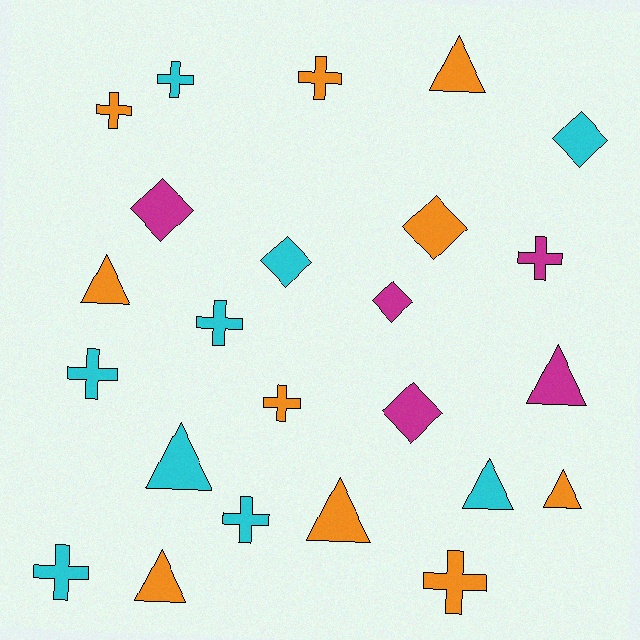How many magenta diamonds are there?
There are 3 magenta diamonds.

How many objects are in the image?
There are 24 objects.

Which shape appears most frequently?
Cross, with 10 objects.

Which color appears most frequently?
Orange, with 10 objects.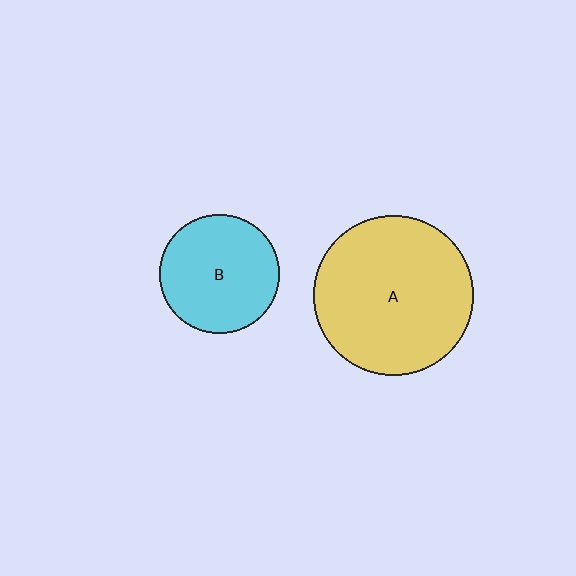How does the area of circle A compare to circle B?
Approximately 1.8 times.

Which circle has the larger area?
Circle A (yellow).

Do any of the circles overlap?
No, none of the circles overlap.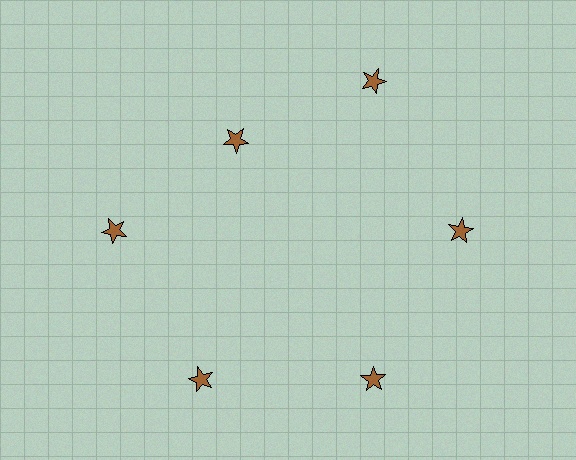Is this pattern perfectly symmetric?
No. The 6 brown stars are arranged in a ring, but one element near the 11 o'clock position is pulled inward toward the center, breaking the 6-fold rotational symmetry.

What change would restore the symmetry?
The symmetry would be restored by moving it outward, back onto the ring so that all 6 stars sit at equal angles and equal distance from the center.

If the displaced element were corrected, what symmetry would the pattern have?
It would have 6-fold rotational symmetry — the pattern would map onto itself every 60 degrees.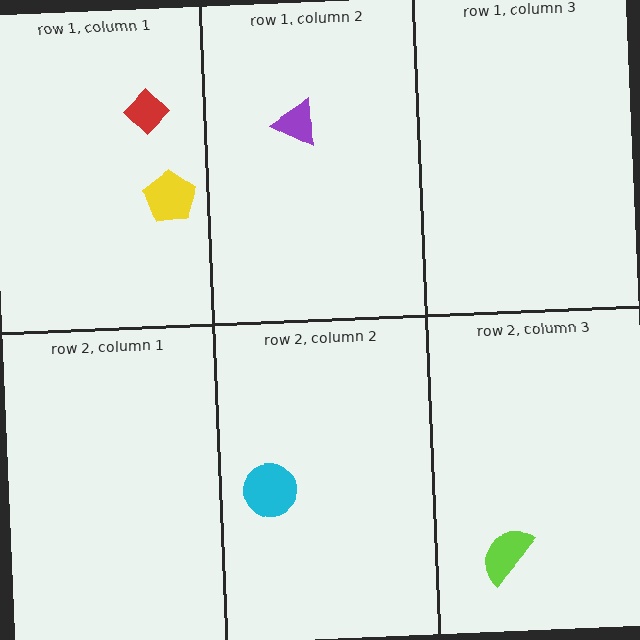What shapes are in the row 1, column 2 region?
The purple triangle.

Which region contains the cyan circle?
The row 2, column 2 region.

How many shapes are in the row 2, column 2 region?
1.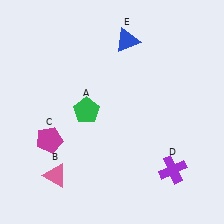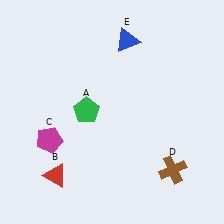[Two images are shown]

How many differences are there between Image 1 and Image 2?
There are 2 differences between the two images.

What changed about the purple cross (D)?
In Image 1, D is purple. In Image 2, it changed to brown.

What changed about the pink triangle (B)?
In Image 1, B is pink. In Image 2, it changed to red.